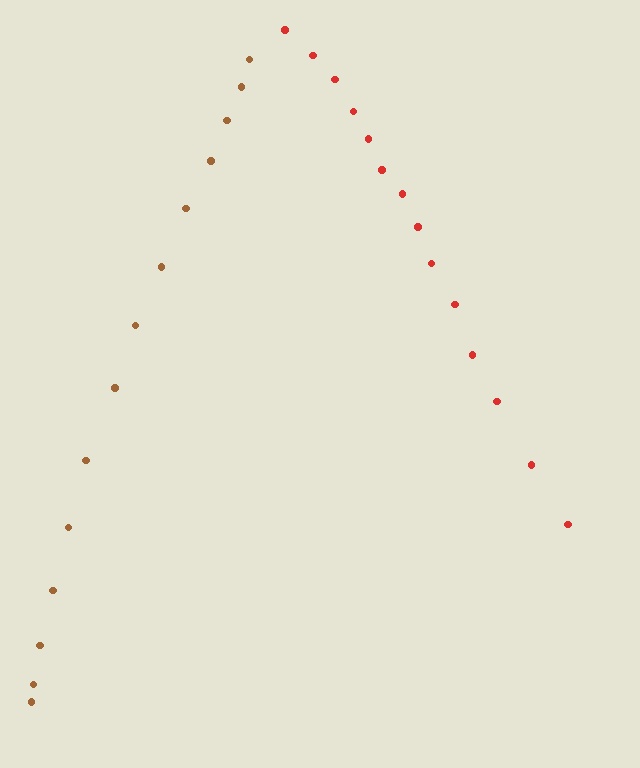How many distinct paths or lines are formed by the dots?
There are 2 distinct paths.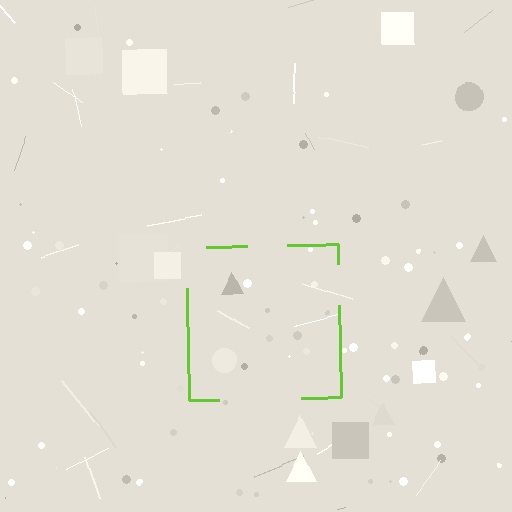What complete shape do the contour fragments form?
The contour fragments form a square.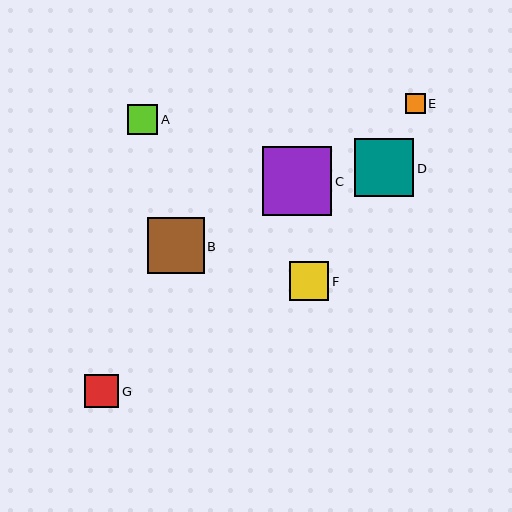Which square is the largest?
Square C is the largest with a size of approximately 69 pixels.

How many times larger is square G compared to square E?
Square G is approximately 1.7 times the size of square E.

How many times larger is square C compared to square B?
Square C is approximately 1.2 times the size of square B.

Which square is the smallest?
Square E is the smallest with a size of approximately 20 pixels.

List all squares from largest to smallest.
From largest to smallest: C, D, B, F, G, A, E.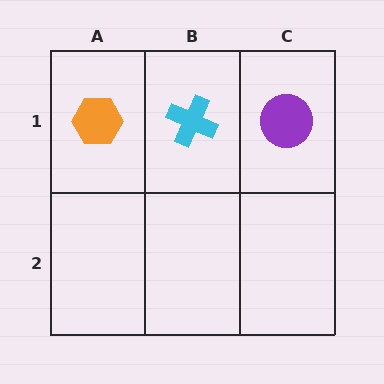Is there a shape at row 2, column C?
No, that cell is empty.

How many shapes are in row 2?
0 shapes.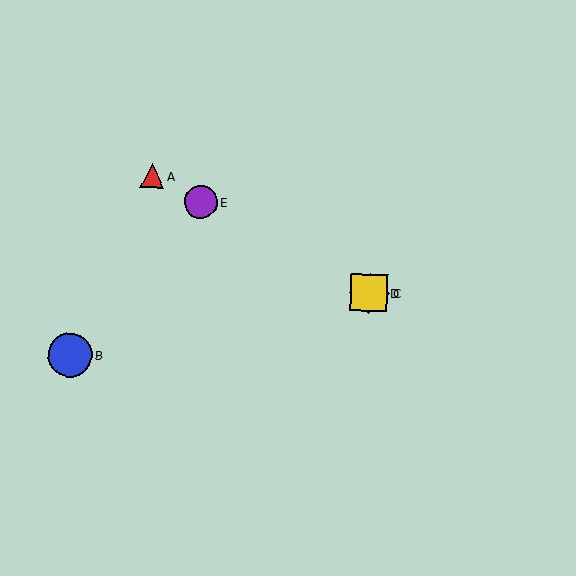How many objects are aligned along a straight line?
4 objects (A, C, D, E) are aligned along a straight line.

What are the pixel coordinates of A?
Object A is at (152, 176).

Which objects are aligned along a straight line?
Objects A, C, D, E are aligned along a straight line.